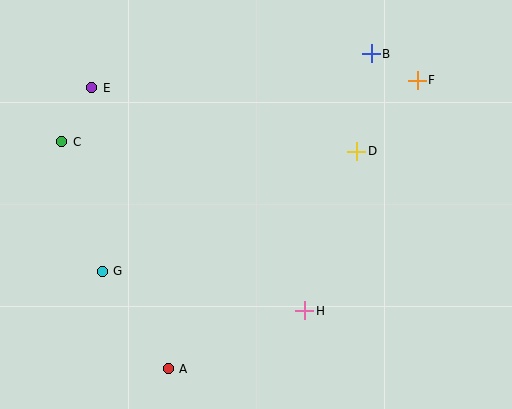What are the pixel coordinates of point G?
Point G is at (102, 271).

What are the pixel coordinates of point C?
Point C is at (62, 142).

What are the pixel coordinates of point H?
Point H is at (305, 311).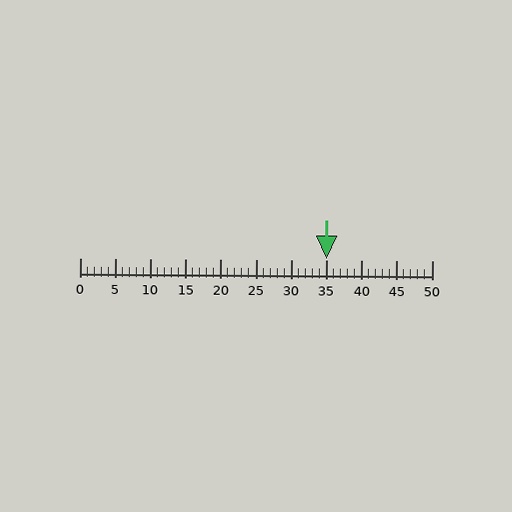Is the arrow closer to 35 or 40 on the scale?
The arrow is closer to 35.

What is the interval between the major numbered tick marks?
The major tick marks are spaced 5 units apart.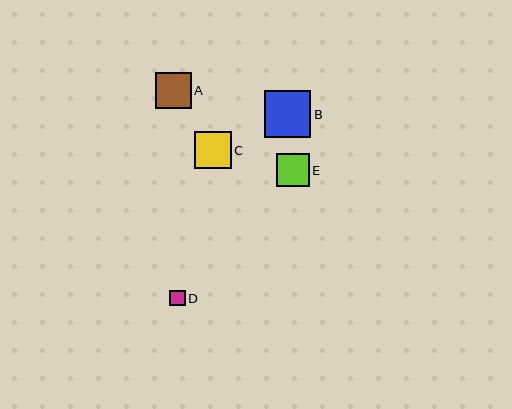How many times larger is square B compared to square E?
Square B is approximately 1.4 times the size of square E.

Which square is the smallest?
Square D is the smallest with a size of approximately 15 pixels.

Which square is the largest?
Square B is the largest with a size of approximately 46 pixels.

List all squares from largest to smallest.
From largest to smallest: B, C, A, E, D.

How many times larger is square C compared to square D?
Square C is approximately 2.4 times the size of square D.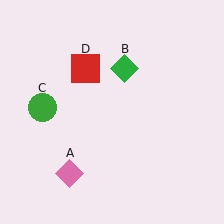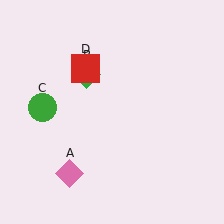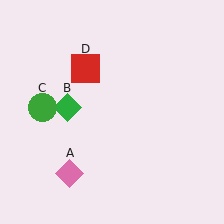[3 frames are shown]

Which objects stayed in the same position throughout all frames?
Pink diamond (object A) and green circle (object C) and red square (object D) remained stationary.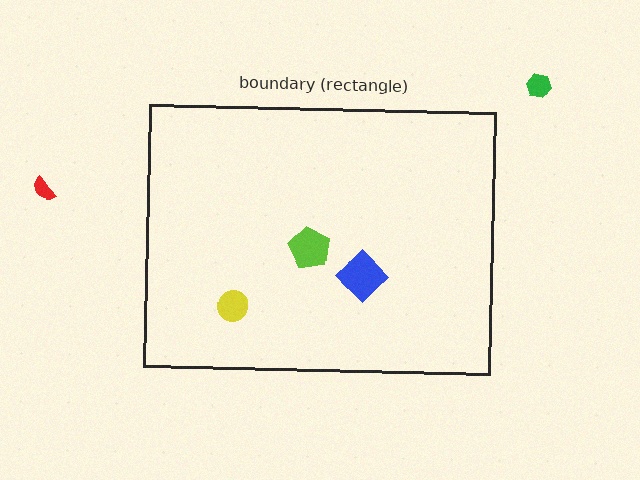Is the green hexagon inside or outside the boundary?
Outside.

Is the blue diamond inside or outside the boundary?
Inside.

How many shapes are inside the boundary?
3 inside, 2 outside.